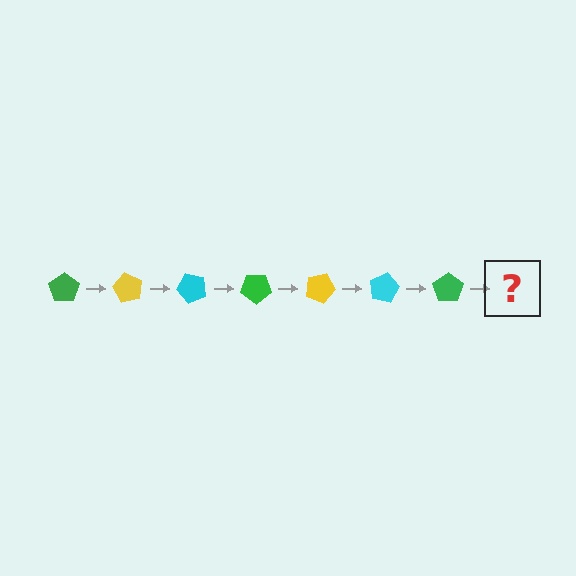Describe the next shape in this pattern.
It should be a yellow pentagon, rotated 420 degrees from the start.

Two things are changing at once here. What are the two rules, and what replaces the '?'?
The two rules are that it rotates 60 degrees each step and the color cycles through green, yellow, and cyan. The '?' should be a yellow pentagon, rotated 420 degrees from the start.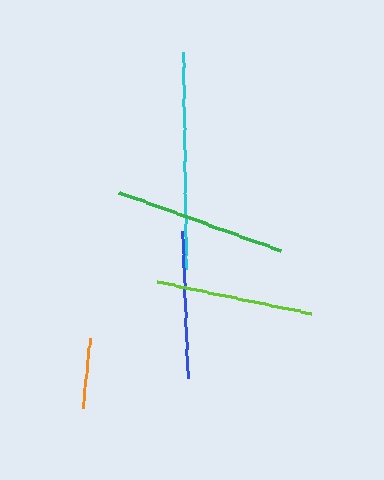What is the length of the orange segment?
The orange segment is approximately 70 pixels long.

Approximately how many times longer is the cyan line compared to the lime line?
The cyan line is approximately 1.4 times the length of the lime line.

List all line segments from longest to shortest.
From longest to shortest: cyan, green, lime, blue, orange.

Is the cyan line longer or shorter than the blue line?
The cyan line is longer than the blue line.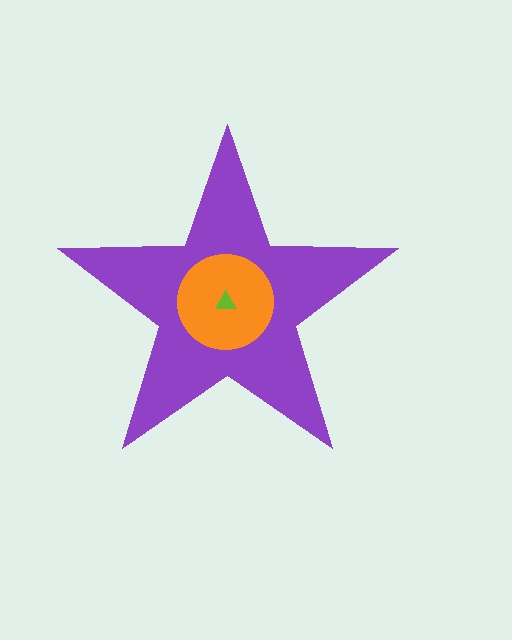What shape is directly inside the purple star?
The orange circle.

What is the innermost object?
The lime triangle.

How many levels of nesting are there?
3.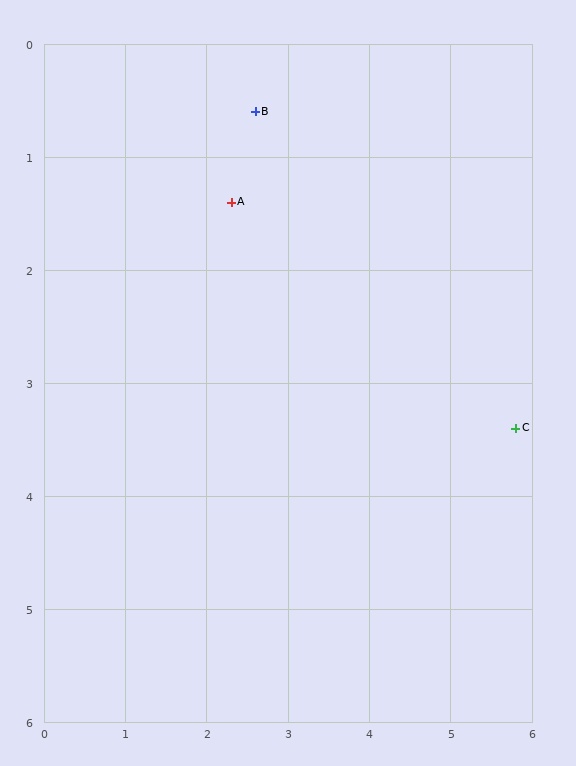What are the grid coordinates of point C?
Point C is at approximately (5.8, 3.4).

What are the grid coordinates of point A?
Point A is at approximately (2.3, 1.4).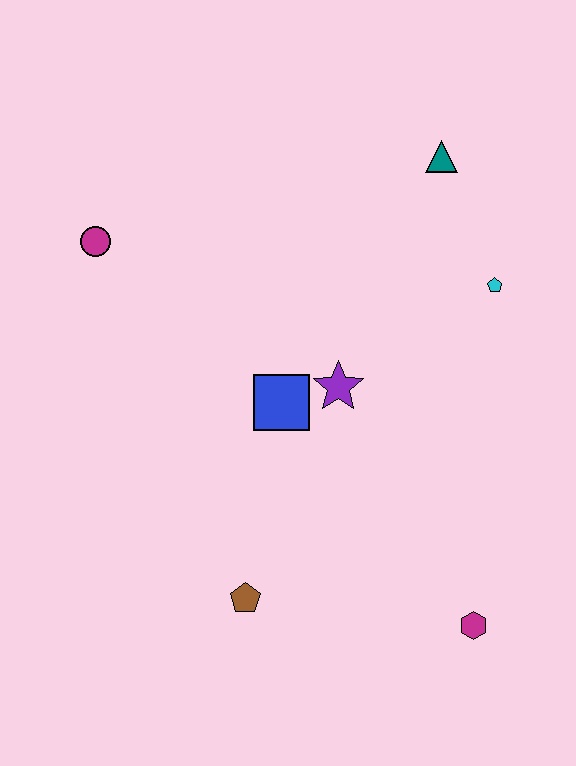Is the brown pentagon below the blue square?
Yes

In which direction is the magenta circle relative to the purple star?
The magenta circle is to the left of the purple star.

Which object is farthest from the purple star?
The magenta circle is farthest from the purple star.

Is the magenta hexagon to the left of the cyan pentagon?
Yes